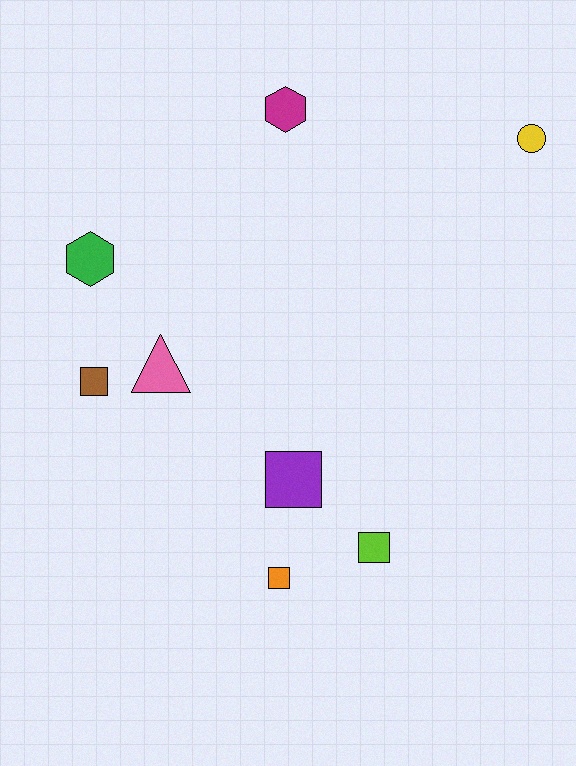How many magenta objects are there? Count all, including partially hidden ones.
There is 1 magenta object.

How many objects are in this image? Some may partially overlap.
There are 8 objects.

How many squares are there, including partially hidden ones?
There are 4 squares.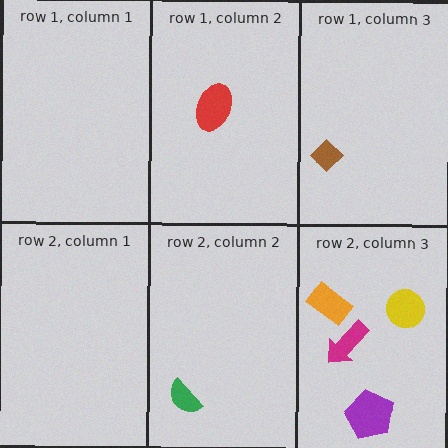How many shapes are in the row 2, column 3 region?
4.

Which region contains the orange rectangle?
The row 2, column 3 region.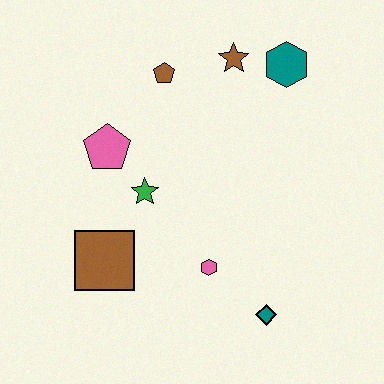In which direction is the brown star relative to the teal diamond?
The brown star is above the teal diamond.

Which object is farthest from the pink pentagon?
The teal diamond is farthest from the pink pentagon.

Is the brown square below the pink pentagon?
Yes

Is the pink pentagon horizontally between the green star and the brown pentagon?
No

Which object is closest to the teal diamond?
The pink hexagon is closest to the teal diamond.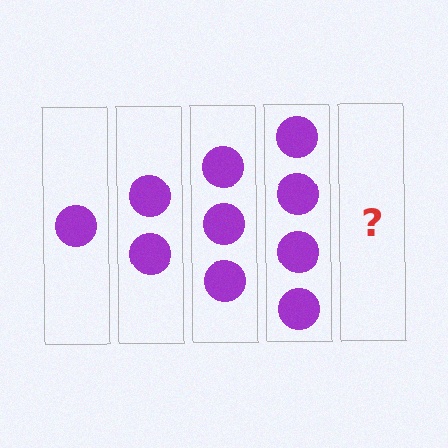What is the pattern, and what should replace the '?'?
The pattern is that each step adds one more circle. The '?' should be 5 circles.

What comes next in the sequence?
The next element should be 5 circles.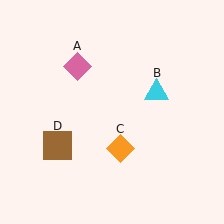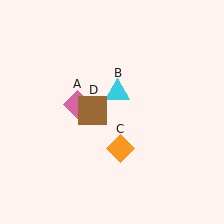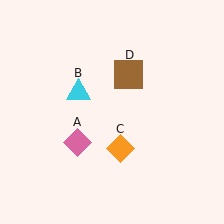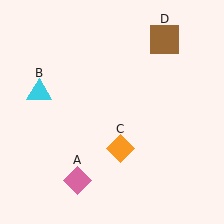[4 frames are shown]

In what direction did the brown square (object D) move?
The brown square (object D) moved up and to the right.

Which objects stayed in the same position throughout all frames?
Orange diamond (object C) remained stationary.